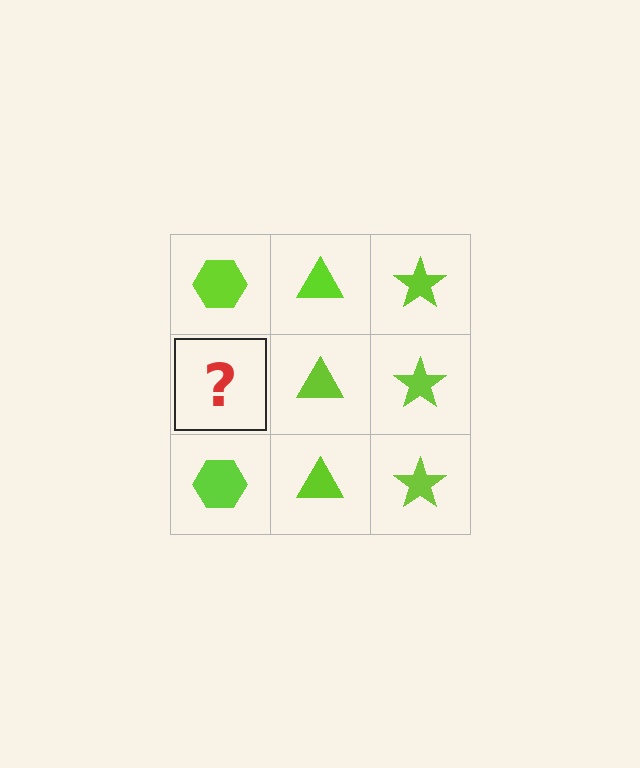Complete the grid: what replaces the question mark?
The question mark should be replaced with a lime hexagon.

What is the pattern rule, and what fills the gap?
The rule is that each column has a consistent shape. The gap should be filled with a lime hexagon.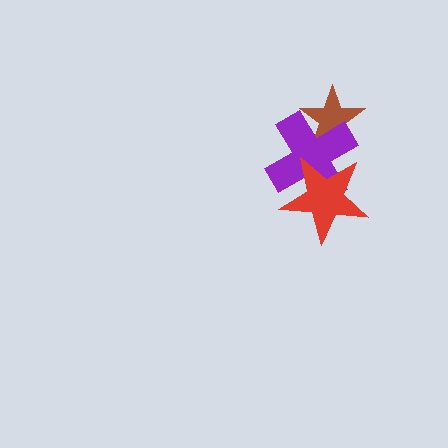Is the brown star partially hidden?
Yes, it is partially covered by another shape.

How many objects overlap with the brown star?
1 object overlaps with the brown star.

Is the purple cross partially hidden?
Yes, it is partially covered by another shape.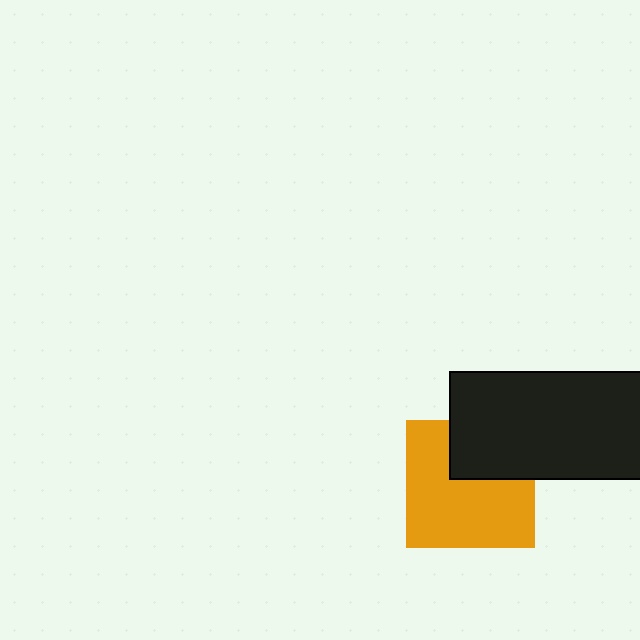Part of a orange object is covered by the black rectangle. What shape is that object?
It is a square.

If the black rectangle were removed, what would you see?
You would see the complete orange square.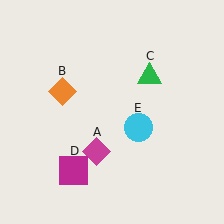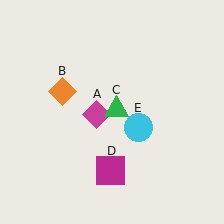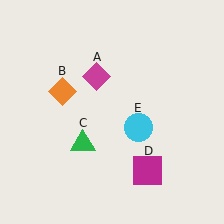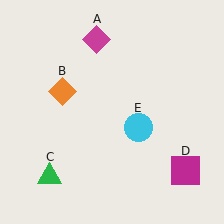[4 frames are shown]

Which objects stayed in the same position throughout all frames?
Orange diamond (object B) and cyan circle (object E) remained stationary.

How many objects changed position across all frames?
3 objects changed position: magenta diamond (object A), green triangle (object C), magenta square (object D).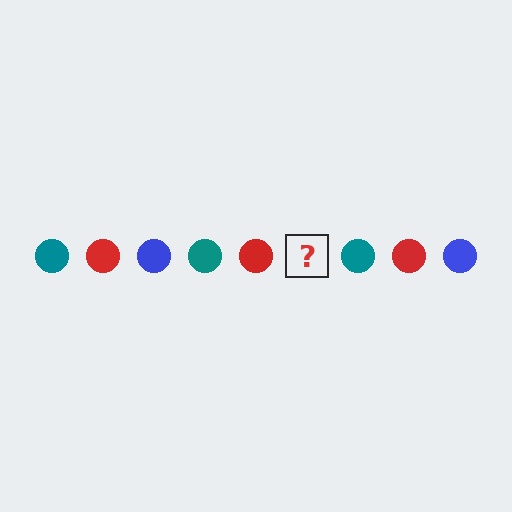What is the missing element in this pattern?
The missing element is a blue circle.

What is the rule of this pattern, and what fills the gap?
The rule is that the pattern cycles through teal, red, blue circles. The gap should be filled with a blue circle.